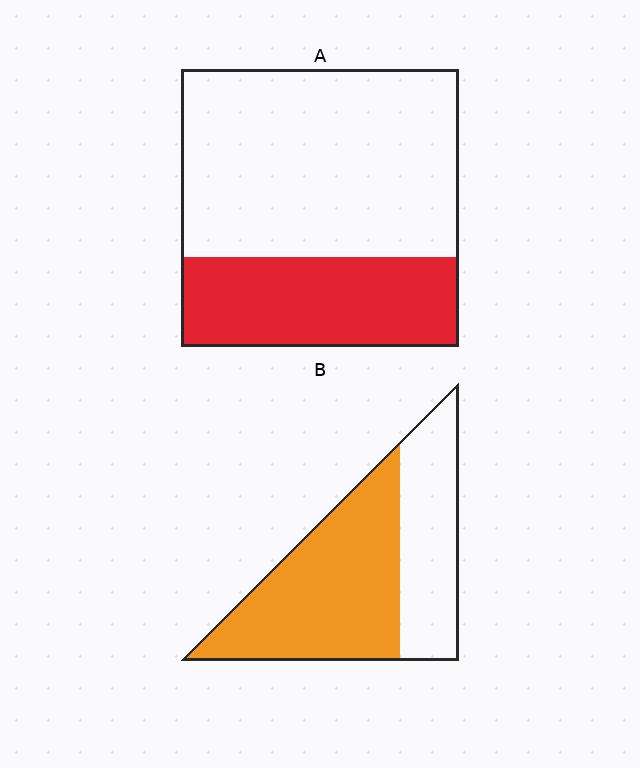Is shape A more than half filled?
No.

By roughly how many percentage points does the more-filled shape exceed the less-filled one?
By roughly 30 percentage points (B over A).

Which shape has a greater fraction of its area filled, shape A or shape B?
Shape B.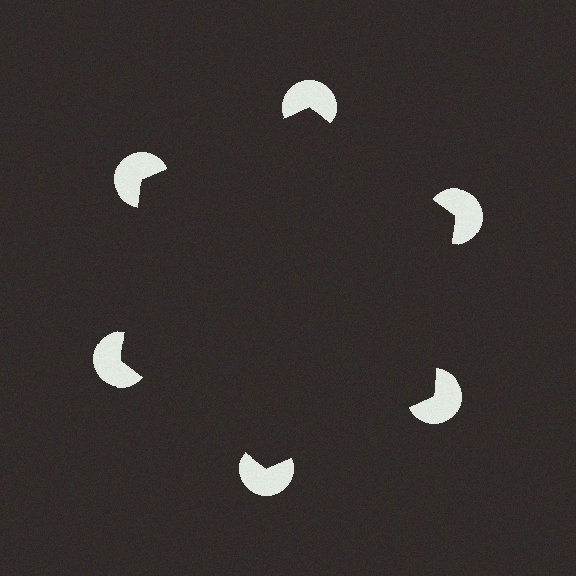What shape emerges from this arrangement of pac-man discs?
An illusory hexagon — its edges are inferred from the aligned wedge cuts in the pac-man discs, not physically drawn.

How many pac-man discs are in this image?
There are 6 — one at each vertex of the illusory hexagon.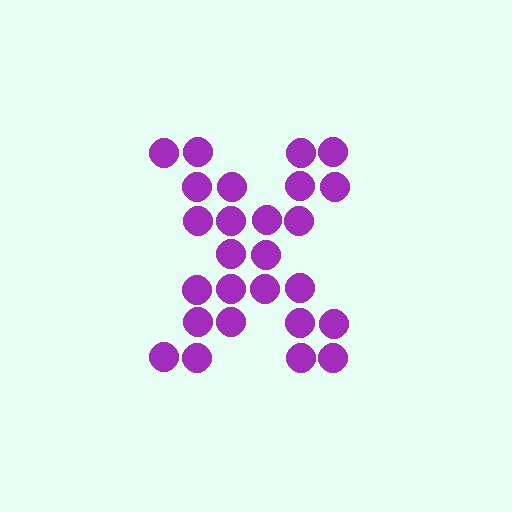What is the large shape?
The large shape is the letter X.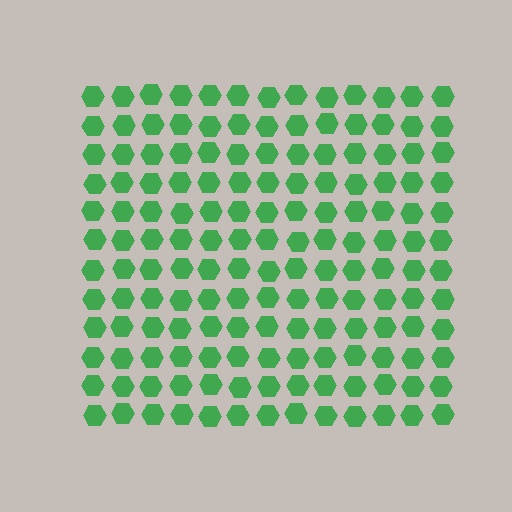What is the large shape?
The large shape is a square.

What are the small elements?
The small elements are hexagons.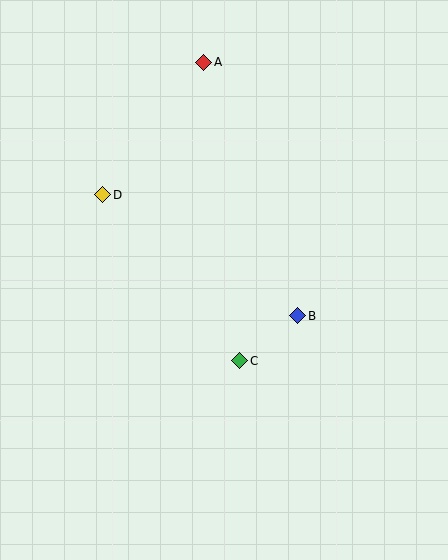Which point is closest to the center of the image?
Point B at (298, 316) is closest to the center.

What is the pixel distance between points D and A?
The distance between D and A is 167 pixels.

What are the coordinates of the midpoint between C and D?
The midpoint between C and D is at (171, 278).